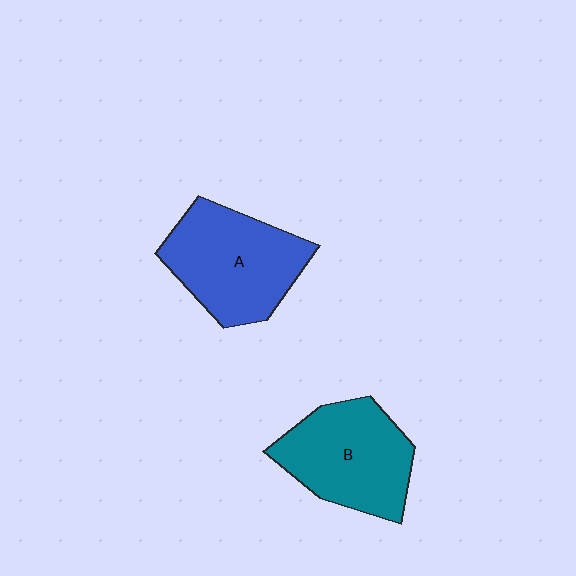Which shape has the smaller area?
Shape B (teal).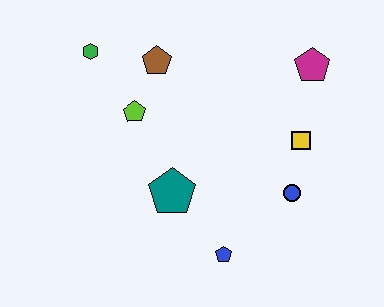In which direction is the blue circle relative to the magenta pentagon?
The blue circle is below the magenta pentagon.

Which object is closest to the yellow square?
The blue circle is closest to the yellow square.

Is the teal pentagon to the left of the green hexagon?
No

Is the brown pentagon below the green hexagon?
Yes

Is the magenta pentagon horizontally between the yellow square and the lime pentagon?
No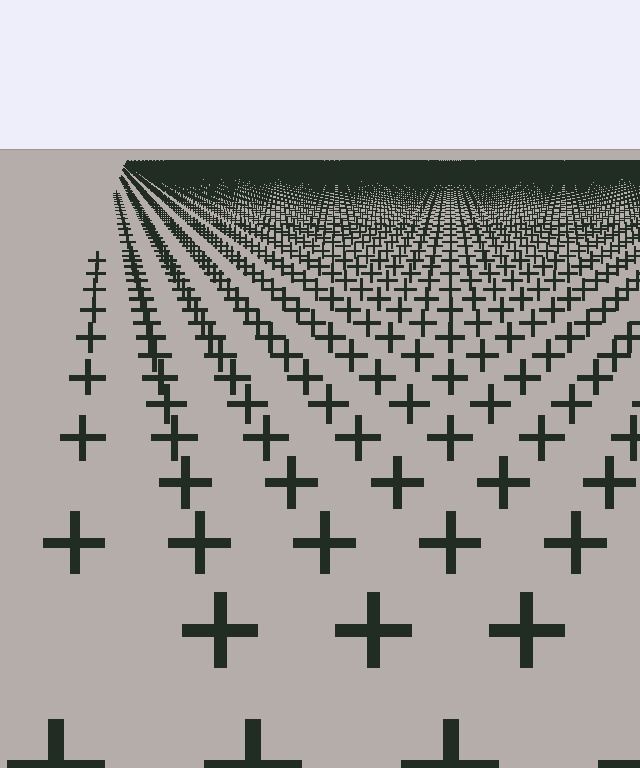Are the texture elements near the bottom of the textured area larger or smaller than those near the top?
Larger. Near the bottom, elements are closer to the viewer and appear at a bigger on-screen size.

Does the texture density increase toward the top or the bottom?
Density increases toward the top.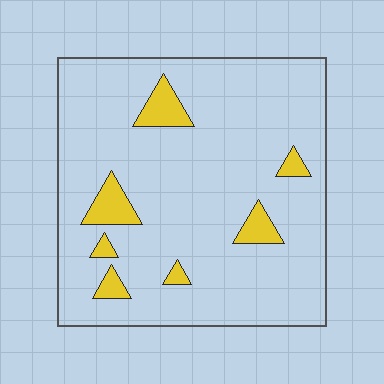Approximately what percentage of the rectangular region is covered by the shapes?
Approximately 10%.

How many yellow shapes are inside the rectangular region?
7.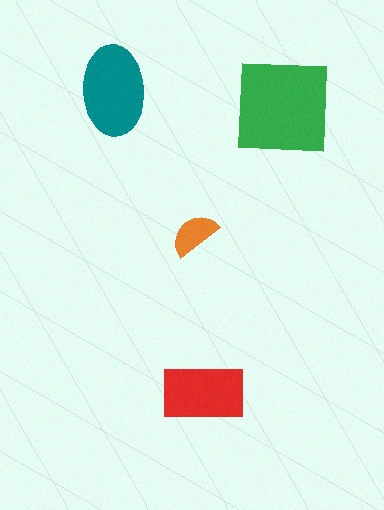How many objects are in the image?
There are 4 objects in the image.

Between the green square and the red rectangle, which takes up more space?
The green square.